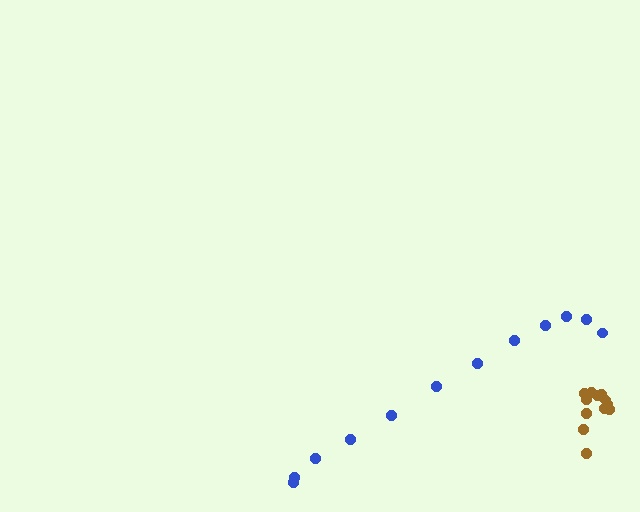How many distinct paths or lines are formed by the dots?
There are 2 distinct paths.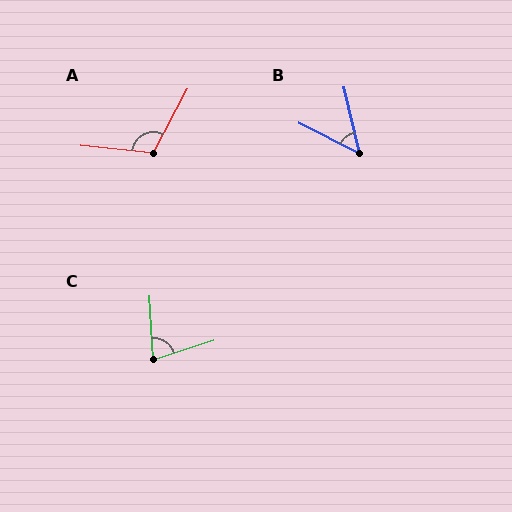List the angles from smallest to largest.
B (50°), C (75°), A (112°).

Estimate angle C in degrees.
Approximately 75 degrees.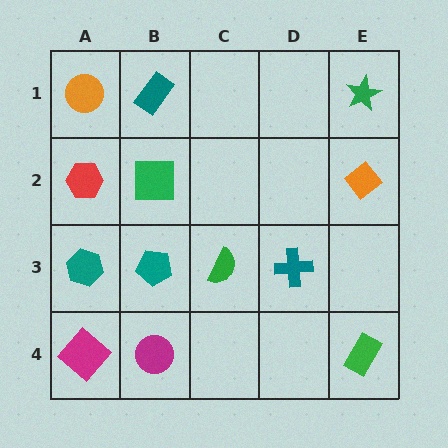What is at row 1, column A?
An orange circle.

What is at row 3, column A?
A teal hexagon.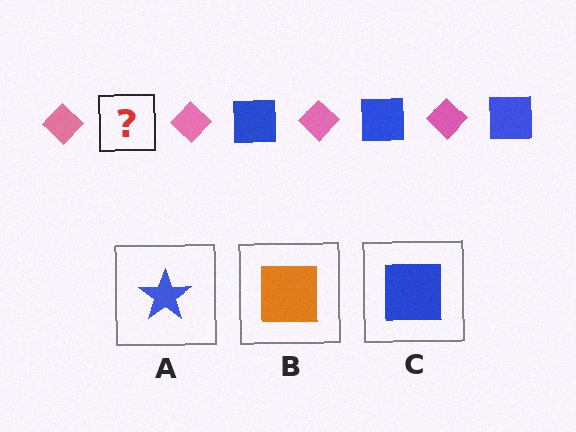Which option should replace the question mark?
Option C.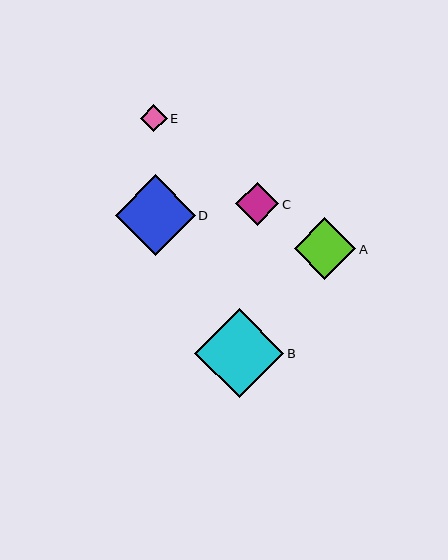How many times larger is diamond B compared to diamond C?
Diamond B is approximately 2.1 times the size of diamond C.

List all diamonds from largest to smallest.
From largest to smallest: B, D, A, C, E.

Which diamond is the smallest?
Diamond E is the smallest with a size of approximately 27 pixels.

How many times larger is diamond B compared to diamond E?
Diamond B is approximately 3.3 times the size of diamond E.